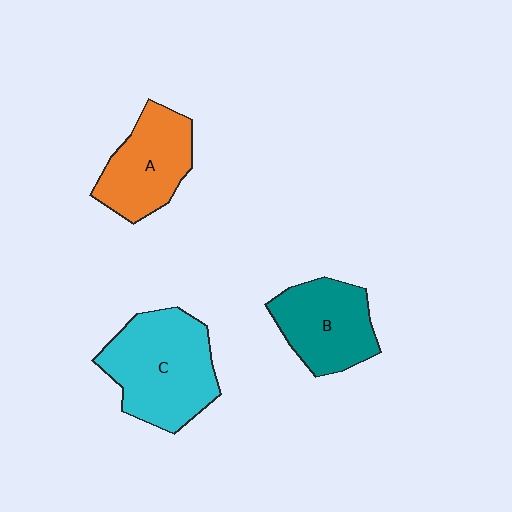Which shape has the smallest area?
Shape A (orange).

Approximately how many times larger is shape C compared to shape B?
Approximately 1.4 times.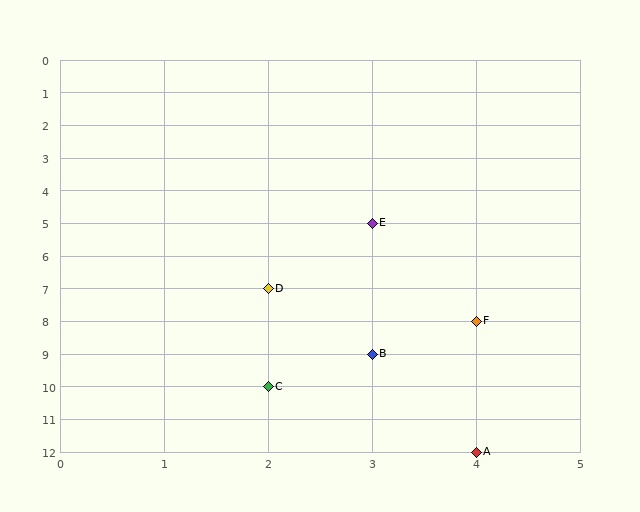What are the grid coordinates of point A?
Point A is at grid coordinates (4, 12).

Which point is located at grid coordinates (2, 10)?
Point C is at (2, 10).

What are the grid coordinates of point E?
Point E is at grid coordinates (3, 5).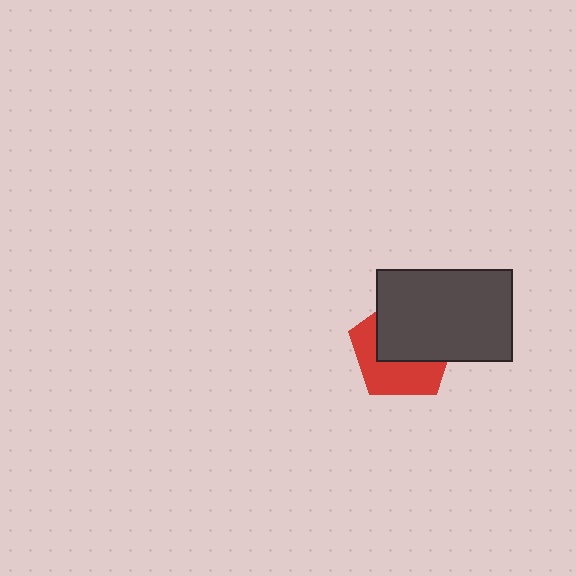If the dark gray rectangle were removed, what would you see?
You would see the complete red pentagon.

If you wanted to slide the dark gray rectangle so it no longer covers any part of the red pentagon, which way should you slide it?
Slide it toward the upper-right — that is the most direct way to separate the two shapes.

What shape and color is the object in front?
The object in front is a dark gray rectangle.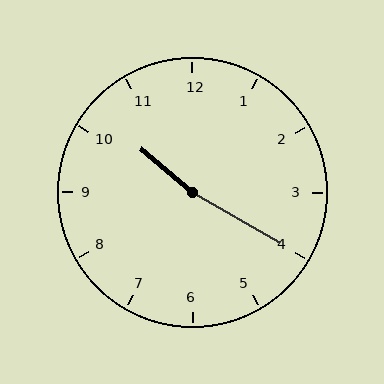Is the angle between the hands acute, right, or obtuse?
It is obtuse.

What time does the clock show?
10:20.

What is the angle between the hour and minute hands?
Approximately 170 degrees.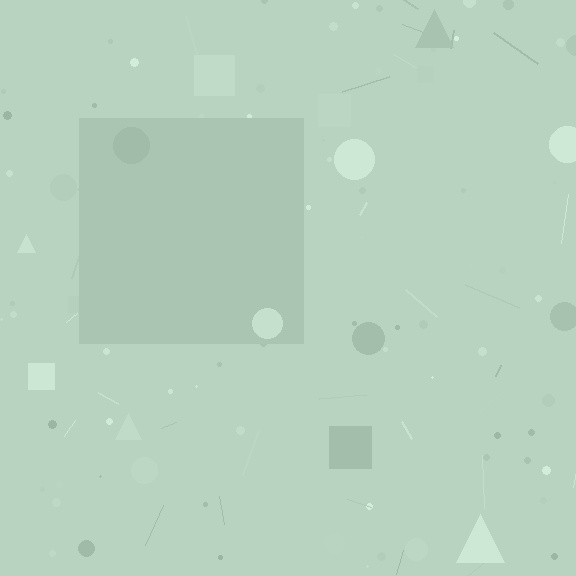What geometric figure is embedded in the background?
A square is embedded in the background.